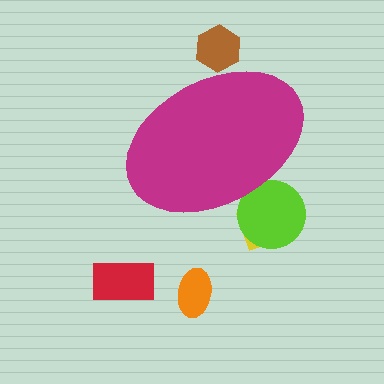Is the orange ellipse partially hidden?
No, the orange ellipse is fully visible.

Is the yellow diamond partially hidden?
Yes, the yellow diamond is partially hidden behind the magenta ellipse.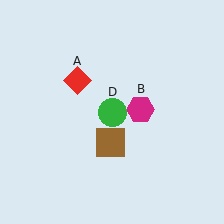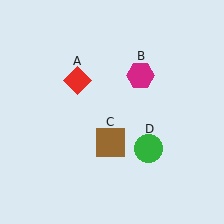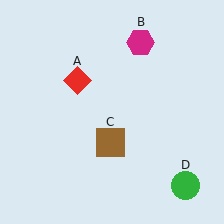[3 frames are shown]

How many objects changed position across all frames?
2 objects changed position: magenta hexagon (object B), green circle (object D).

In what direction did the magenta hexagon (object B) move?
The magenta hexagon (object B) moved up.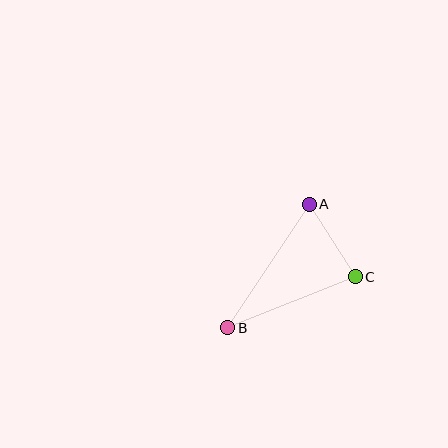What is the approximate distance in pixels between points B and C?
The distance between B and C is approximately 137 pixels.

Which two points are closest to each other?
Points A and C are closest to each other.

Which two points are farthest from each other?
Points A and B are farthest from each other.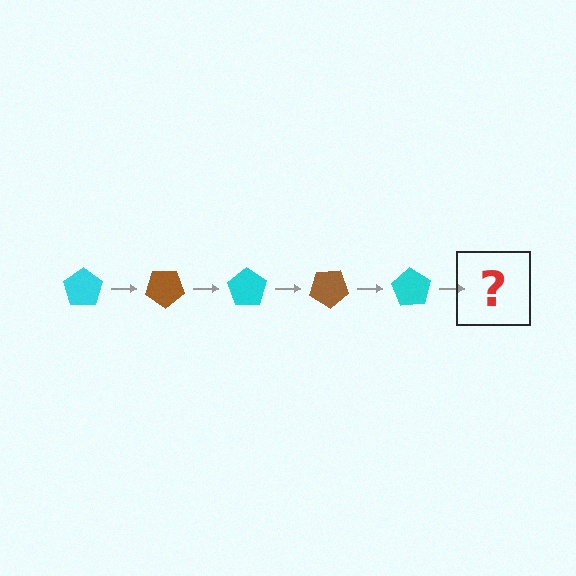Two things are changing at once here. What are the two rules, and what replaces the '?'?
The two rules are that it rotates 35 degrees each step and the color cycles through cyan and brown. The '?' should be a brown pentagon, rotated 175 degrees from the start.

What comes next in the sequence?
The next element should be a brown pentagon, rotated 175 degrees from the start.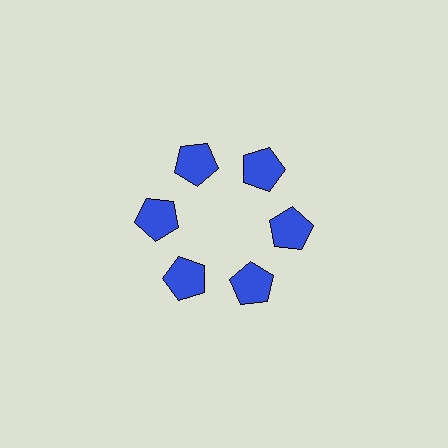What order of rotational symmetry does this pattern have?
This pattern has 6-fold rotational symmetry.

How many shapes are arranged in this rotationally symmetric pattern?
There are 6 shapes, arranged in 6 groups of 1.